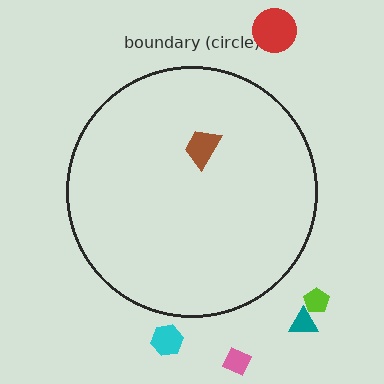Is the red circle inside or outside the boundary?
Outside.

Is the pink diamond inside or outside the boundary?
Outside.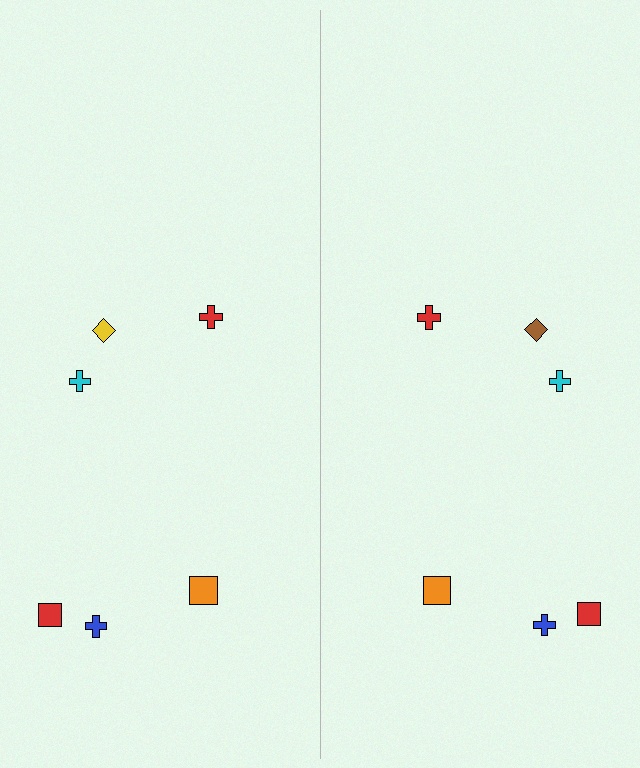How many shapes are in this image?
There are 12 shapes in this image.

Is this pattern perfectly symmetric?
No, the pattern is not perfectly symmetric. The brown diamond on the right side breaks the symmetry — its mirror counterpart is yellow.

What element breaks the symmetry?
The brown diamond on the right side breaks the symmetry — its mirror counterpart is yellow.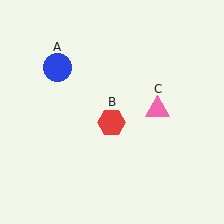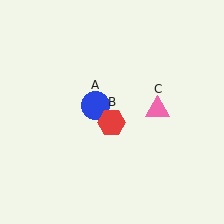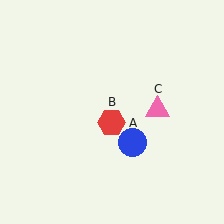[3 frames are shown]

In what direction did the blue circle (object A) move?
The blue circle (object A) moved down and to the right.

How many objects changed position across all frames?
1 object changed position: blue circle (object A).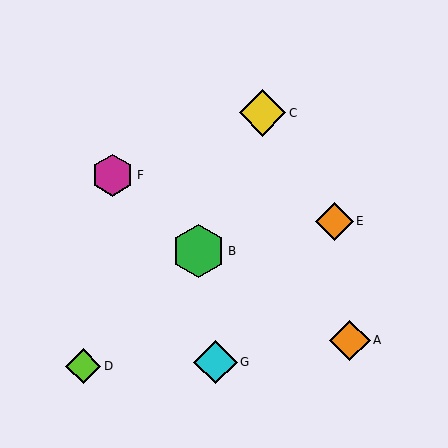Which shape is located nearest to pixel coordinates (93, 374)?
The lime diamond (labeled D) at (83, 366) is nearest to that location.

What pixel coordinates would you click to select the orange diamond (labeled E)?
Click at (334, 221) to select the orange diamond E.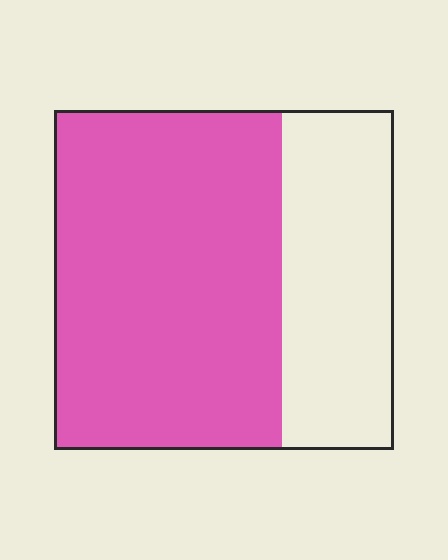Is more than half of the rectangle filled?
Yes.